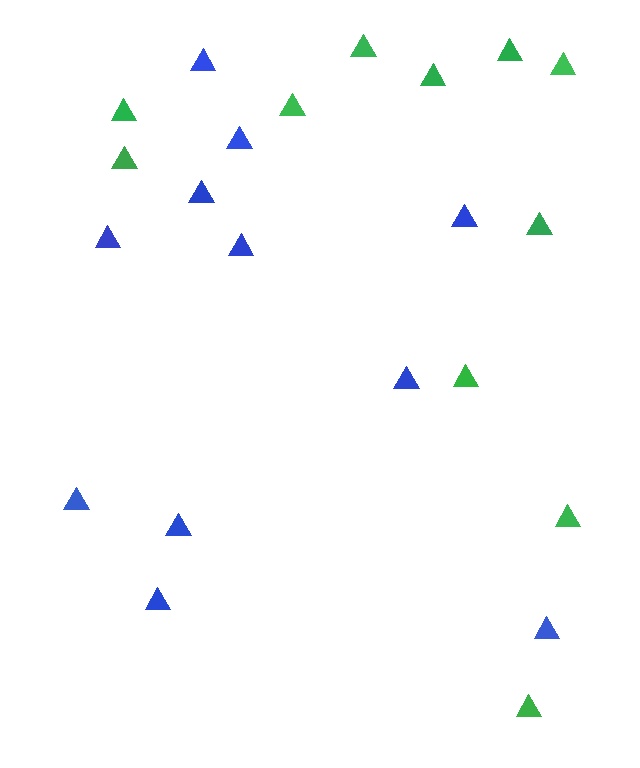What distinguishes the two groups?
There are 2 groups: one group of green triangles (11) and one group of blue triangles (11).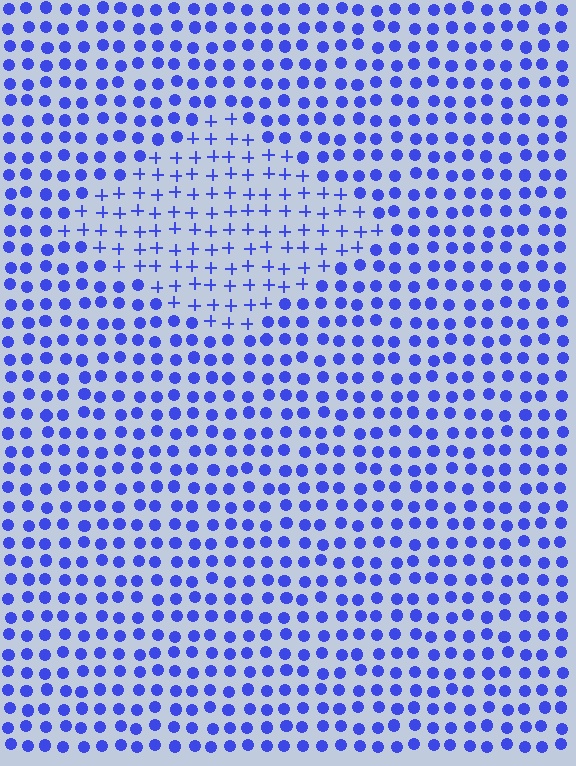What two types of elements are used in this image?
The image uses plus signs inside the diamond region and circles outside it.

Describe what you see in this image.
The image is filled with small blue elements arranged in a uniform grid. A diamond-shaped region contains plus signs, while the surrounding area contains circles. The boundary is defined purely by the change in element shape.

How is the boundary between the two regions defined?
The boundary is defined by a change in element shape: plus signs inside vs. circles outside. All elements share the same color and spacing.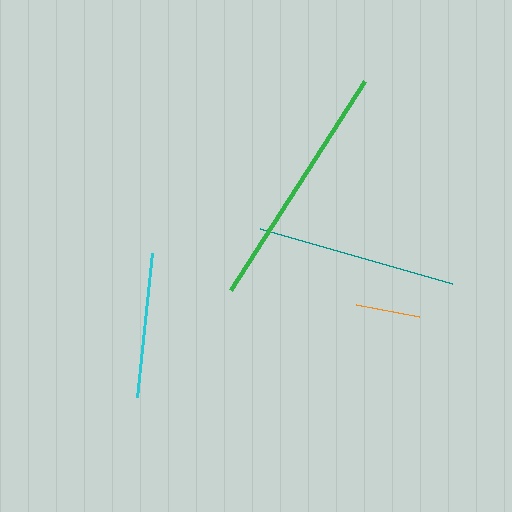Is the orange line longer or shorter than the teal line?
The teal line is longer than the orange line.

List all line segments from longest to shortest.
From longest to shortest: green, teal, cyan, orange.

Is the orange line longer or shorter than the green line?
The green line is longer than the orange line.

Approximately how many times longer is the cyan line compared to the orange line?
The cyan line is approximately 2.2 times the length of the orange line.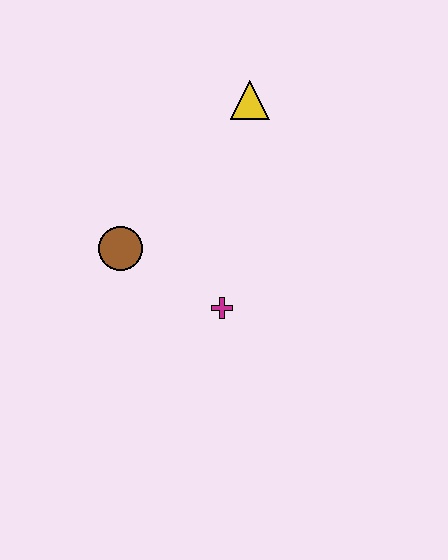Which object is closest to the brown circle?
The magenta cross is closest to the brown circle.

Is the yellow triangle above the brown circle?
Yes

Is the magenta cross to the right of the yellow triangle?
No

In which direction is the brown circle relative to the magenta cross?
The brown circle is to the left of the magenta cross.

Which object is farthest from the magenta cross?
The yellow triangle is farthest from the magenta cross.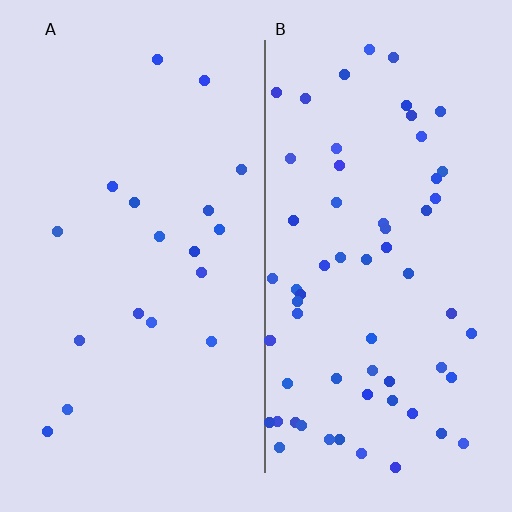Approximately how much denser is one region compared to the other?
Approximately 3.5× — region B over region A.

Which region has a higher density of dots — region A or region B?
B (the right).